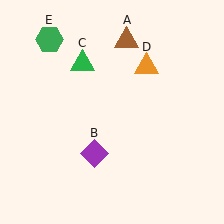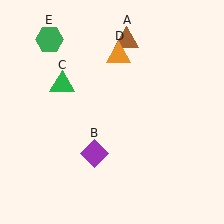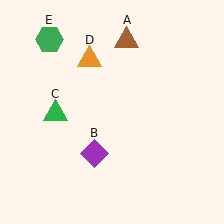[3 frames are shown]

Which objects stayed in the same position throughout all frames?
Brown triangle (object A) and purple diamond (object B) and green hexagon (object E) remained stationary.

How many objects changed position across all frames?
2 objects changed position: green triangle (object C), orange triangle (object D).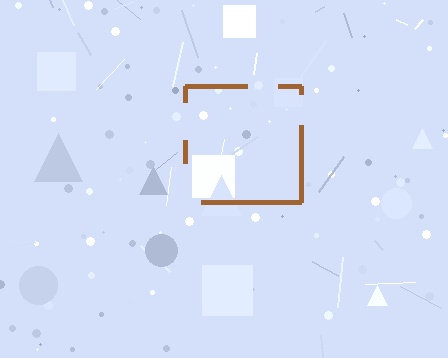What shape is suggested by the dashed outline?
The dashed outline suggests a square.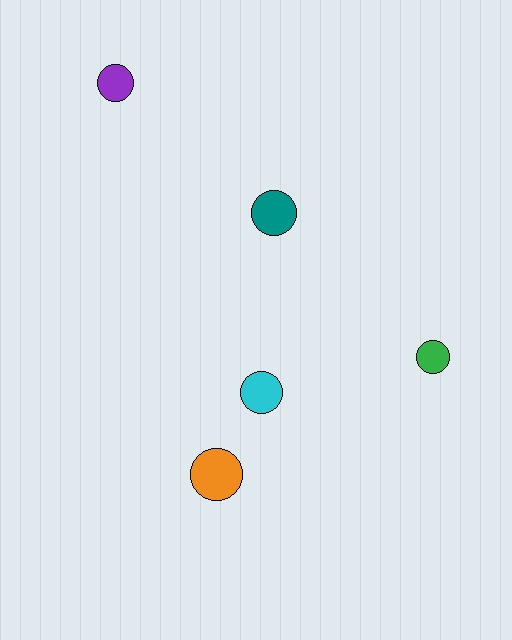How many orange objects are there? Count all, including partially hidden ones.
There is 1 orange object.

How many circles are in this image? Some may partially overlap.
There are 5 circles.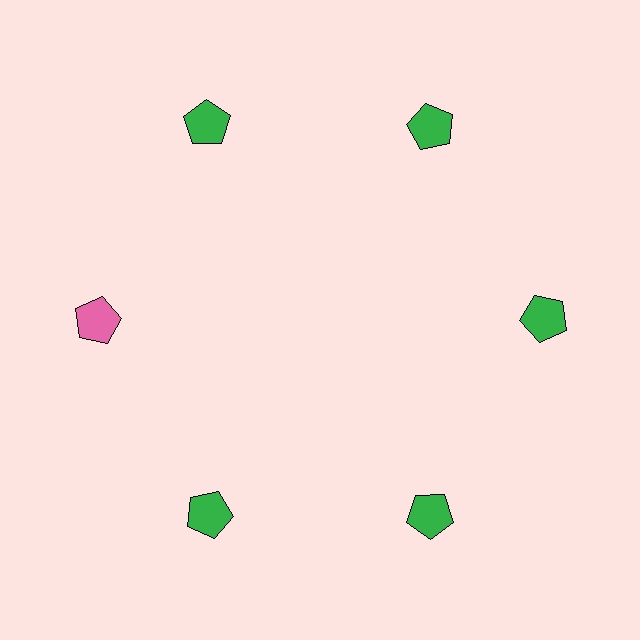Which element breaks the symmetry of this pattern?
The pink pentagon at roughly the 9 o'clock position breaks the symmetry. All other shapes are green pentagons.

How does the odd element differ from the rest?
It has a different color: pink instead of green.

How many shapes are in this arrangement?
There are 6 shapes arranged in a ring pattern.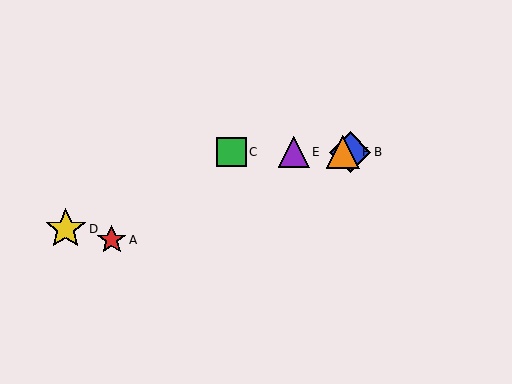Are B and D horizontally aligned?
No, B is at y≈152 and D is at y≈229.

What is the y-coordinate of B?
Object B is at y≈152.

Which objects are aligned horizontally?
Objects B, C, E, F are aligned horizontally.